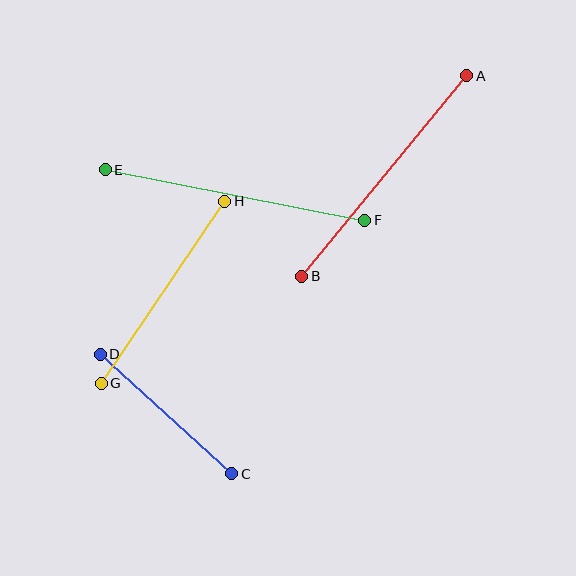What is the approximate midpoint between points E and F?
The midpoint is at approximately (235, 195) pixels.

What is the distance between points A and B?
The distance is approximately 260 pixels.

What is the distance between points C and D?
The distance is approximately 177 pixels.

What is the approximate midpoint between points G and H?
The midpoint is at approximately (163, 292) pixels.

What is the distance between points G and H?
The distance is approximately 220 pixels.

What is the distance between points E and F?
The distance is approximately 265 pixels.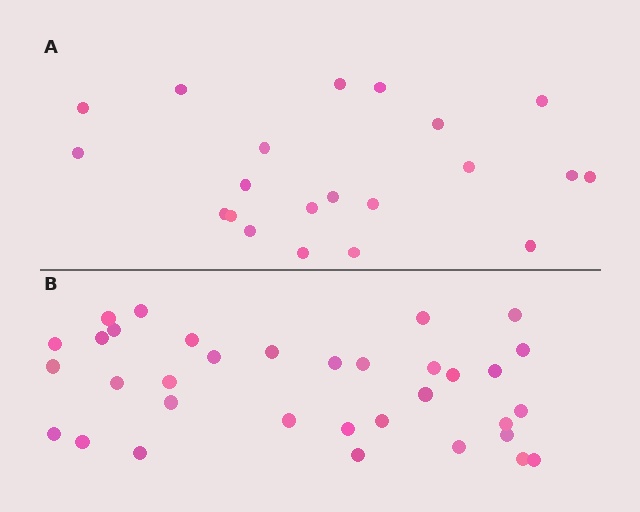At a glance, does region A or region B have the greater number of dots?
Region B (the bottom region) has more dots.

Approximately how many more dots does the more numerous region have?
Region B has approximately 15 more dots than region A.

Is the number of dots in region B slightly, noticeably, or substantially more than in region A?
Region B has substantially more. The ratio is roughly 1.6 to 1.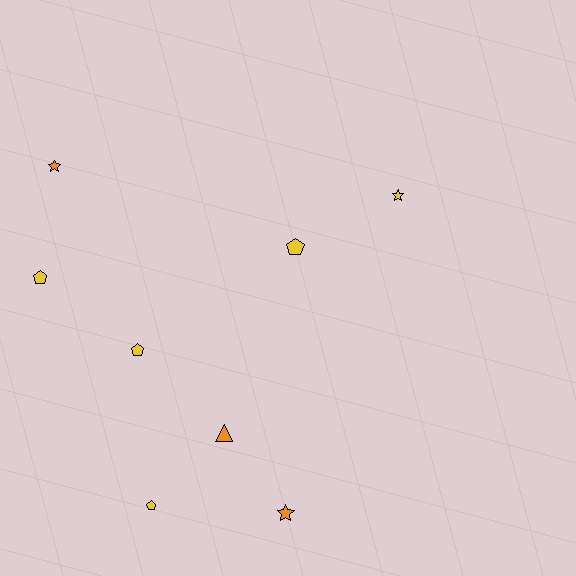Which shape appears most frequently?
Pentagon, with 4 objects.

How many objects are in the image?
There are 8 objects.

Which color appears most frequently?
Yellow, with 5 objects.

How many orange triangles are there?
There is 1 orange triangle.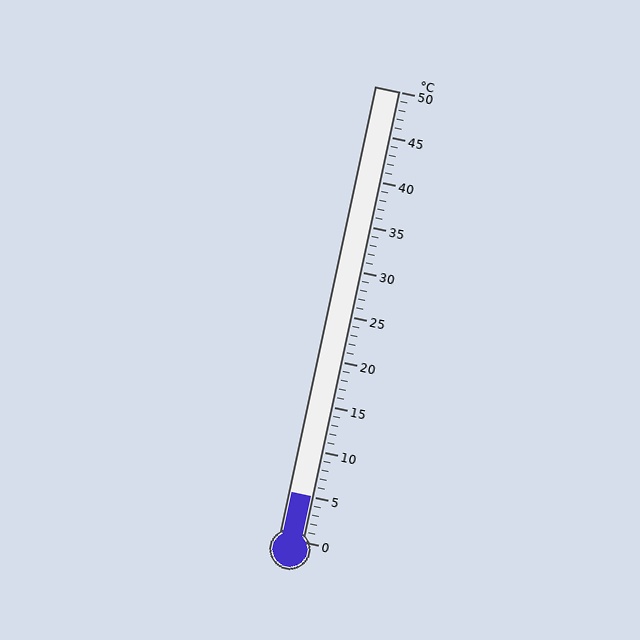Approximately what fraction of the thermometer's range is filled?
The thermometer is filled to approximately 10% of its range.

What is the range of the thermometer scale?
The thermometer scale ranges from 0°C to 50°C.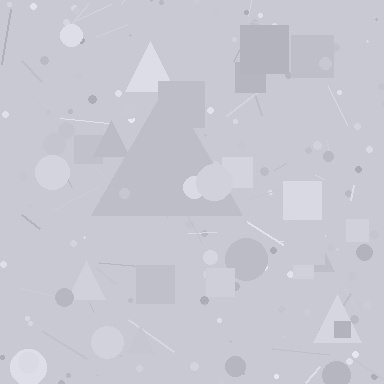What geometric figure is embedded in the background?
A triangle is embedded in the background.